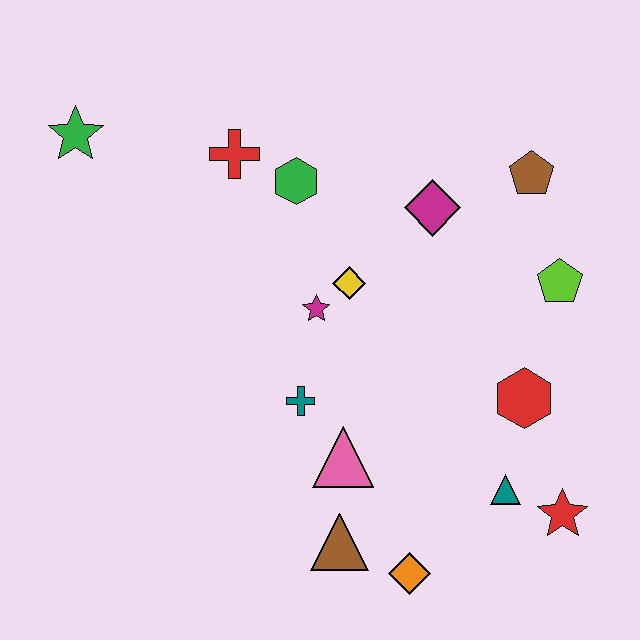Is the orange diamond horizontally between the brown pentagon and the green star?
Yes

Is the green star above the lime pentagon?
Yes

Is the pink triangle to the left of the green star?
No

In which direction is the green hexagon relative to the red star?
The green hexagon is above the red star.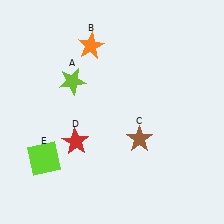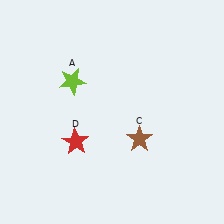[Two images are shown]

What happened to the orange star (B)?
The orange star (B) was removed in Image 2. It was in the top-left area of Image 1.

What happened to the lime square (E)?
The lime square (E) was removed in Image 2. It was in the bottom-left area of Image 1.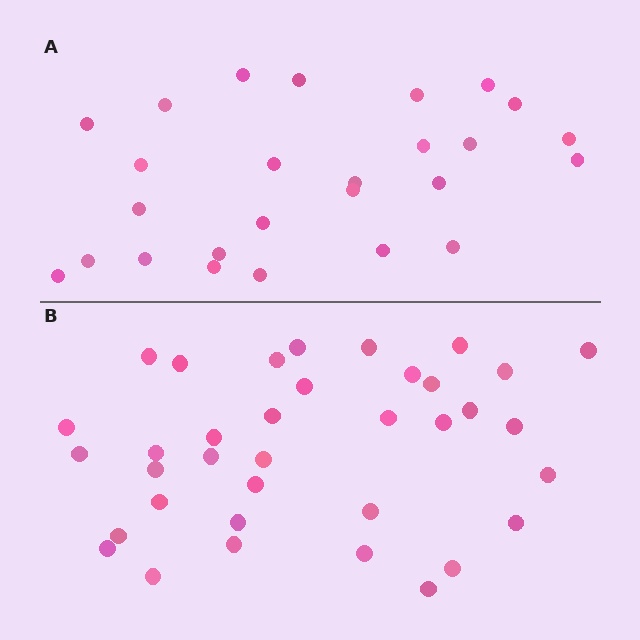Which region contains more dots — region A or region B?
Region B (the bottom region) has more dots.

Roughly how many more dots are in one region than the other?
Region B has roughly 10 or so more dots than region A.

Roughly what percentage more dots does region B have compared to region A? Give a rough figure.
About 40% more.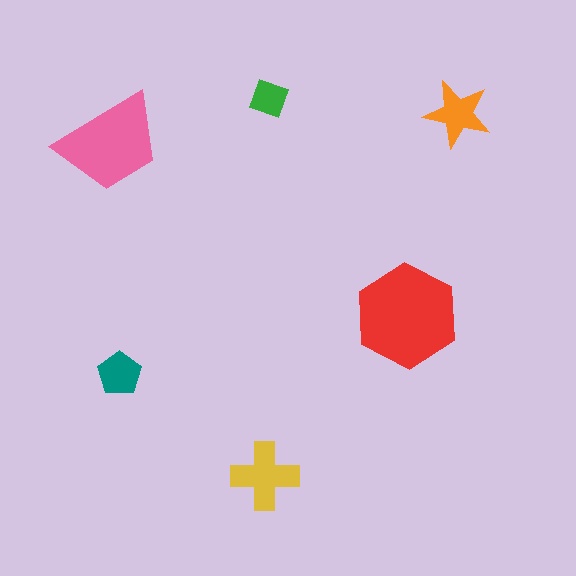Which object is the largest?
The red hexagon.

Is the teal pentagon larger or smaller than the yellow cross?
Smaller.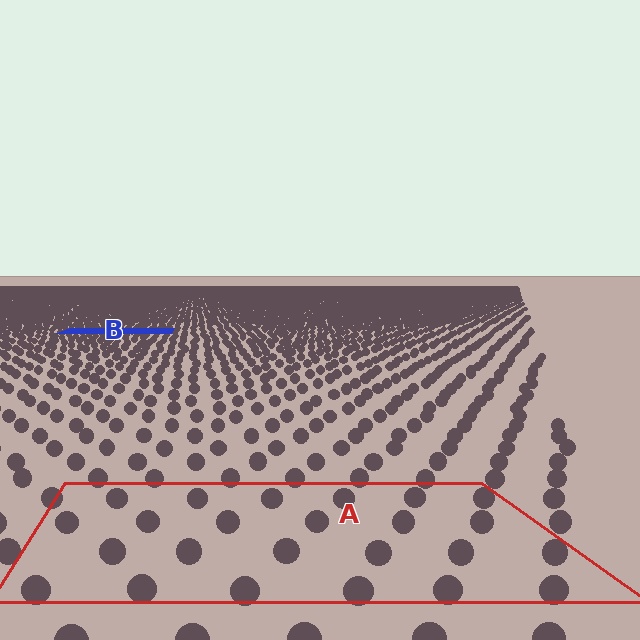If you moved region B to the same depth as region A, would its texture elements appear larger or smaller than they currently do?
They would appear larger. At a closer depth, the same texture elements are projected at a bigger on-screen size.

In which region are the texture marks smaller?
The texture marks are smaller in region B, because it is farther away.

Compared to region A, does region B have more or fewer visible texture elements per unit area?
Region B has more texture elements per unit area — they are packed more densely because it is farther away.